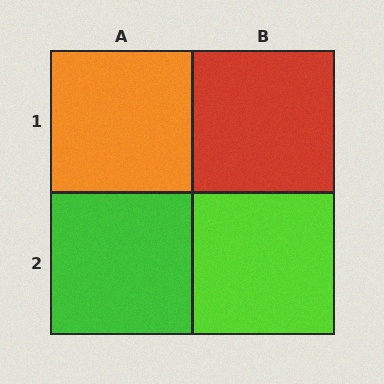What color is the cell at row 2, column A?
Green.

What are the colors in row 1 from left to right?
Orange, red.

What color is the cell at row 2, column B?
Lime.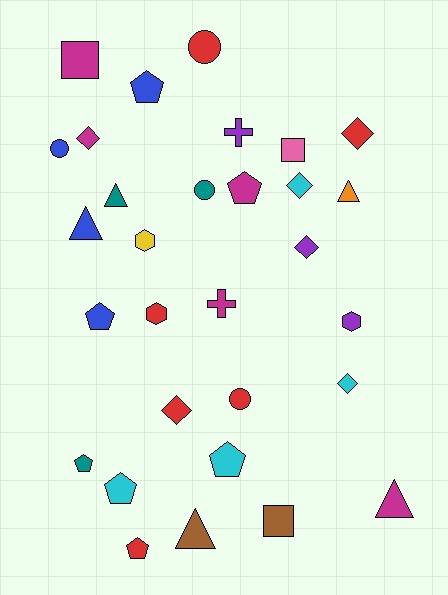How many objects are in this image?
There are 30 objects.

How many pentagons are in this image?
There are 7 pentagons.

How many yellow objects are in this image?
There is 1 yellow object.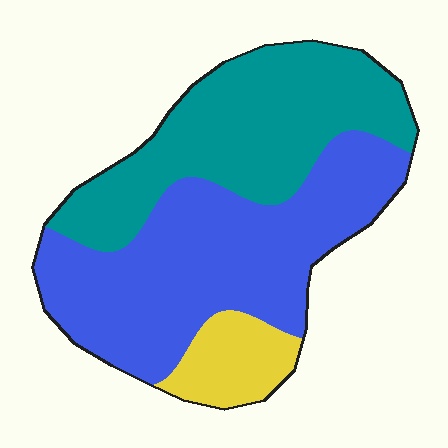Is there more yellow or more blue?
Blue.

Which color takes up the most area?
Blue, at roughly 50%.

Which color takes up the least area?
Yellow, at roughly 10%.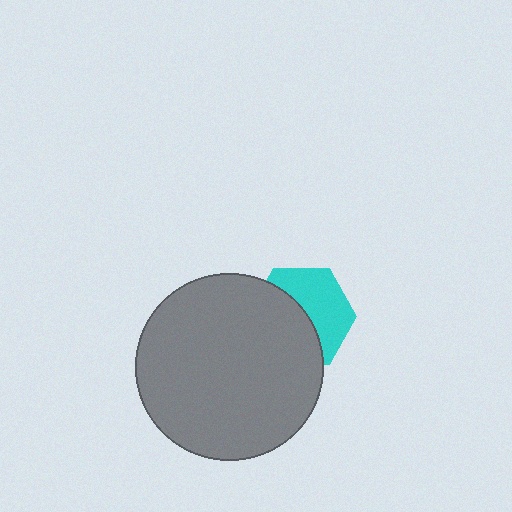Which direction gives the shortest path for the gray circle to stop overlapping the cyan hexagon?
Moving toward the lower-left gives the shortest separation.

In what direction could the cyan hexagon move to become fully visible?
The cyan hexagon could move toward the upper-right. That would shift it out from behind the gray circle entirely.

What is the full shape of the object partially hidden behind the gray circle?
The partially hidden object is a cyan hexagon.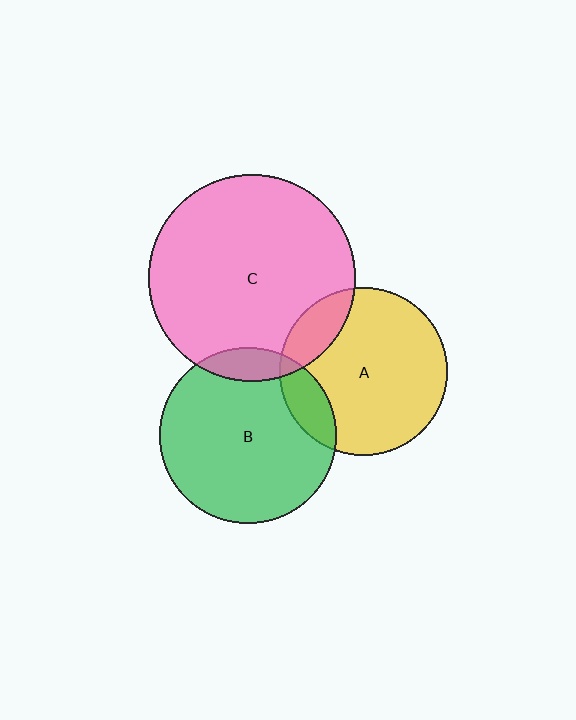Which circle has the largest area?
Circle C (pink).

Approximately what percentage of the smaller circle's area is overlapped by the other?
Approximately 10%.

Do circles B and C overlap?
Yes.